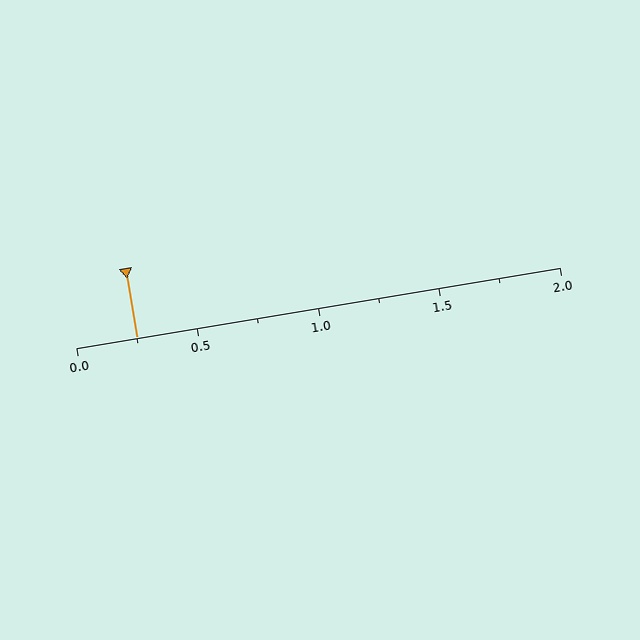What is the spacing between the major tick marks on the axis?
The major ticks are spaced 0.5 apart.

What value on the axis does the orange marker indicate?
The marker indicates approximately 0.25.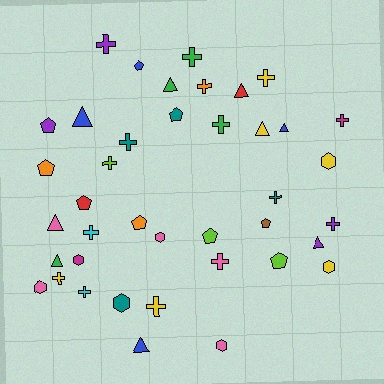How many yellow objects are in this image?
There are 6 yellow objects.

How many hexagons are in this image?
There are 7 hexagons.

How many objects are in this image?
There are 40 objects.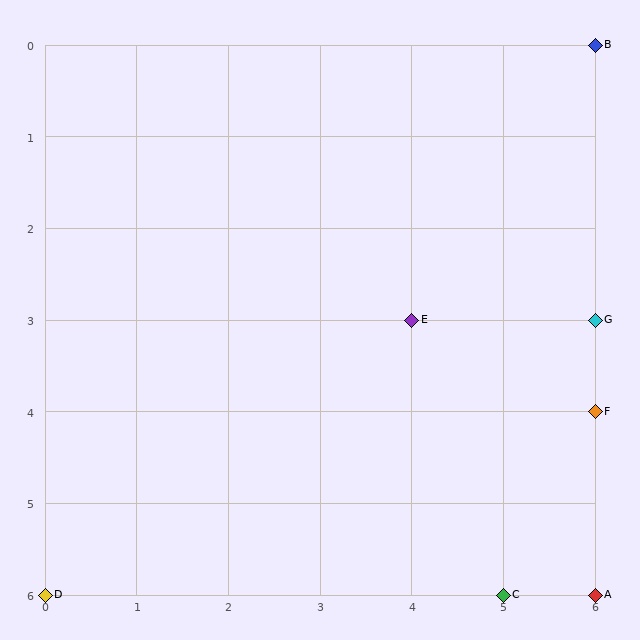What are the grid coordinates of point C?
Point C is at grid coordinates (5, 6).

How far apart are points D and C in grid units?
Points D and C are 5 columns apart.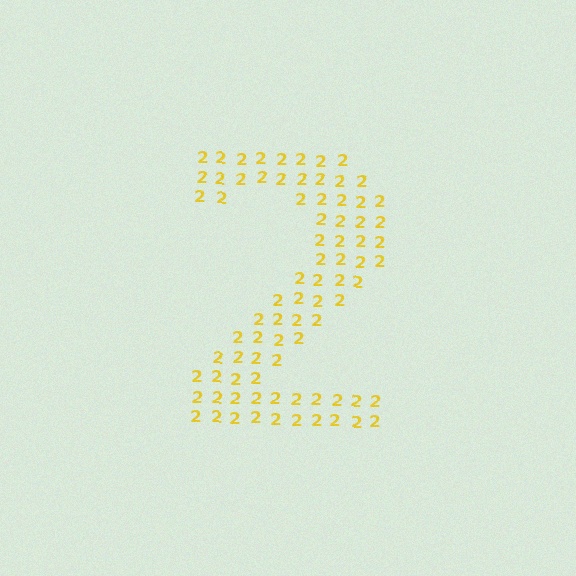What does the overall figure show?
The overall figure shows the digit 2.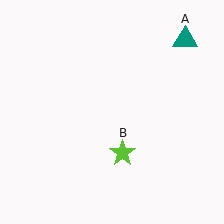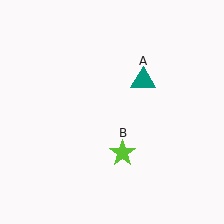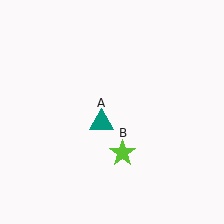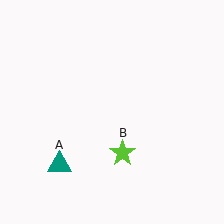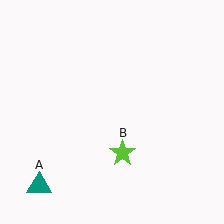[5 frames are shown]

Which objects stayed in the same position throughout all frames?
Lime star (object B) remained stationary.